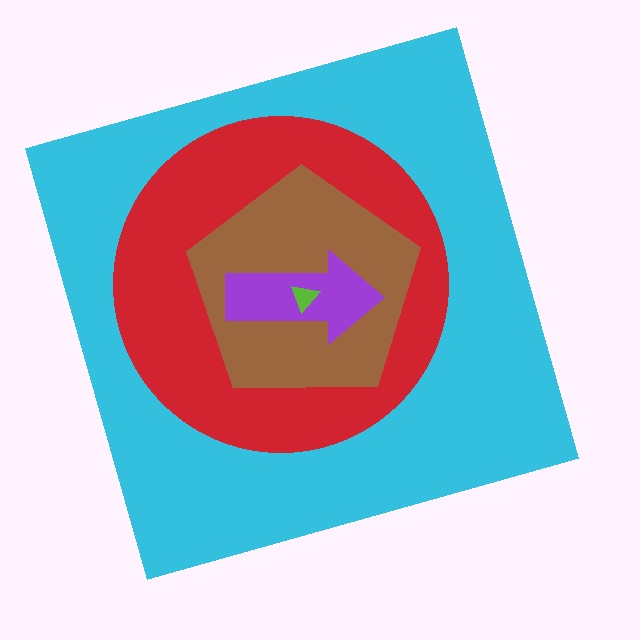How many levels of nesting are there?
5.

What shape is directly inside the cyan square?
The red circle.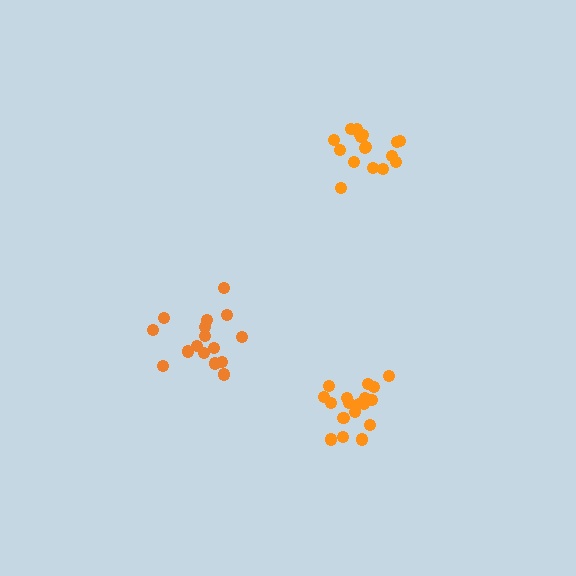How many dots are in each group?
Group 1: 18 dots, Group 2: 17 dots, Group 3: 16 dots (51 total).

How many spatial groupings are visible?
There are 3 spatial groupings.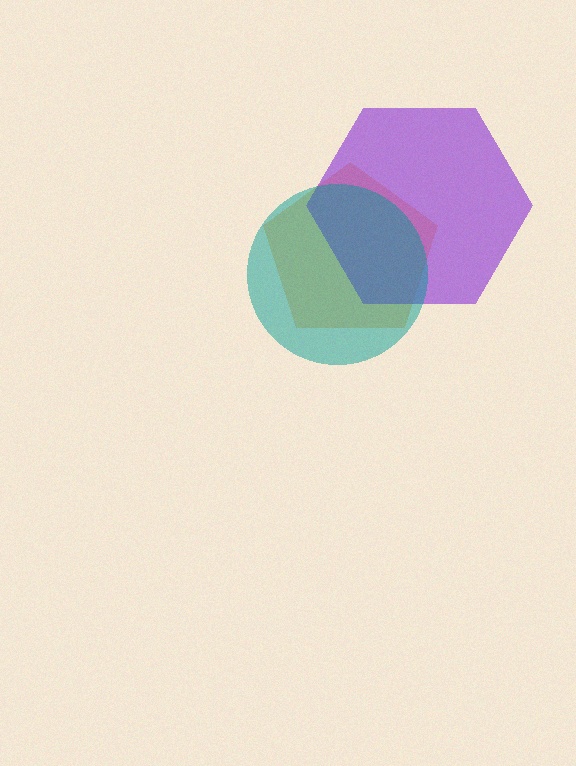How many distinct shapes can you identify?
There are 3 distinct shapes: an orange pentagon, a purple hexagon, a teal circle.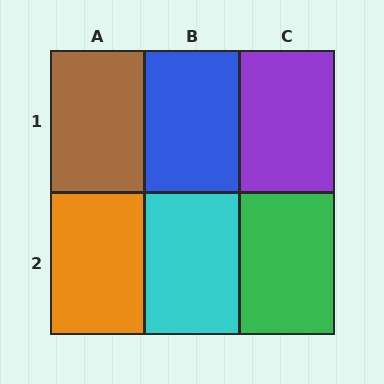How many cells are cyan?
1 cell is cyan.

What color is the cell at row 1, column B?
Blue.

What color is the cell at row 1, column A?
Brown.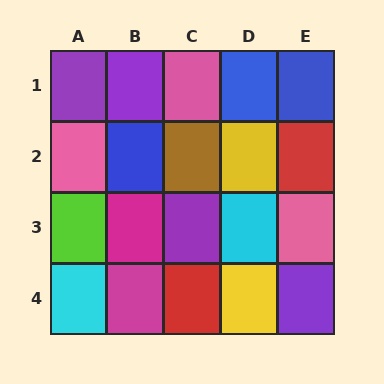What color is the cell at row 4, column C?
Red.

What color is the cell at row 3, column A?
Lime.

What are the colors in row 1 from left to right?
Purple, purple, pink, blue, blue.